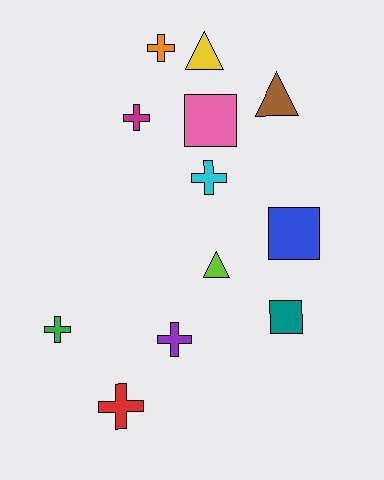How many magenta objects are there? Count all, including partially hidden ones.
There is 1 magenta object.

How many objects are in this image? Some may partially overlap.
There are 12 objects.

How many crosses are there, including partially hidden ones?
There are 6 crosses.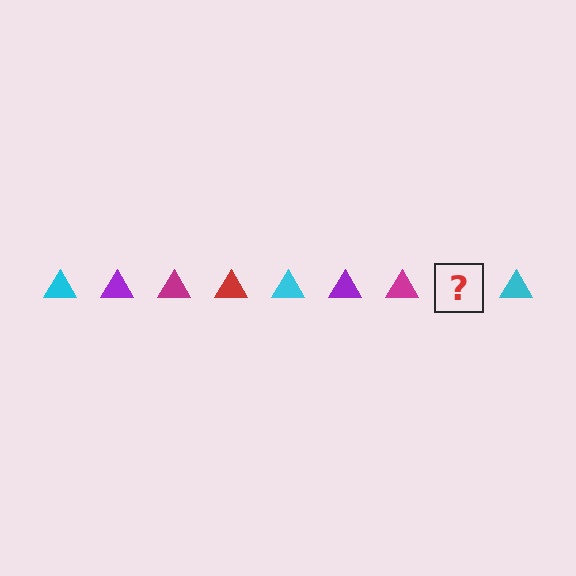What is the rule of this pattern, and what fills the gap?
The rule is that the pattern cycles through cyan, purple, magenta, red triangles. The gap should be filled with a red triangle.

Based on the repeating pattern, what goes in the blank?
The blank should be a red triangle.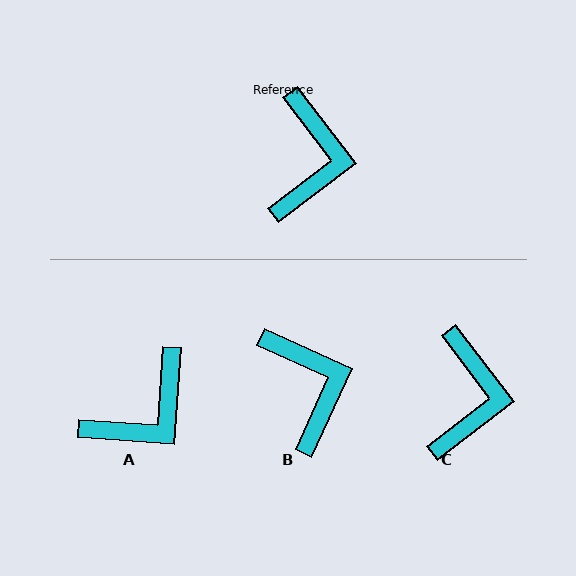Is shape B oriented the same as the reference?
No, it is off by about 28 degrees.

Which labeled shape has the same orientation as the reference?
C.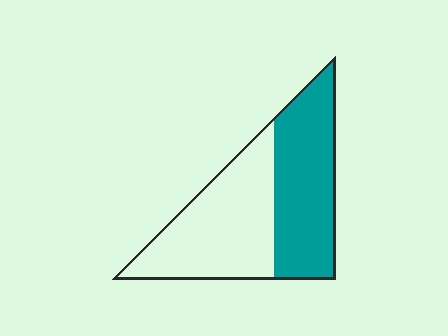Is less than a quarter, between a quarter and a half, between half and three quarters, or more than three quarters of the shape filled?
Between a quarter and a half.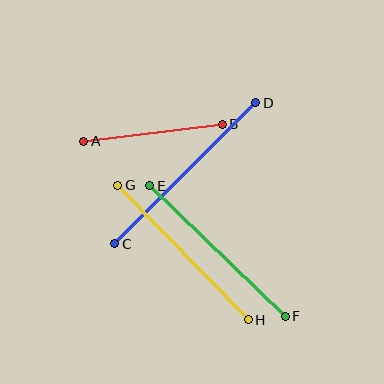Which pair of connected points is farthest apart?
Points C and D are farthest apart.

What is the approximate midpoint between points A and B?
The midpoint is at approximately (153, 133) pixels.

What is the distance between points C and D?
The distance is approximately 199 pixels.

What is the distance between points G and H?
The distance is approximately 187 pixels.